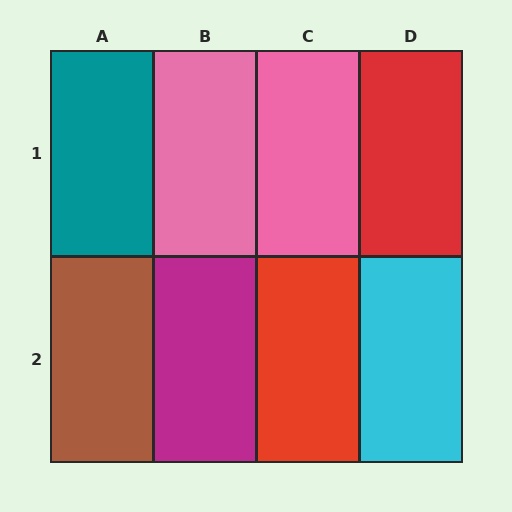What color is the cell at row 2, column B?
Magenta.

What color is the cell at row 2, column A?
Brown.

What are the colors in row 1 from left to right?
Teal, pink, pink, red.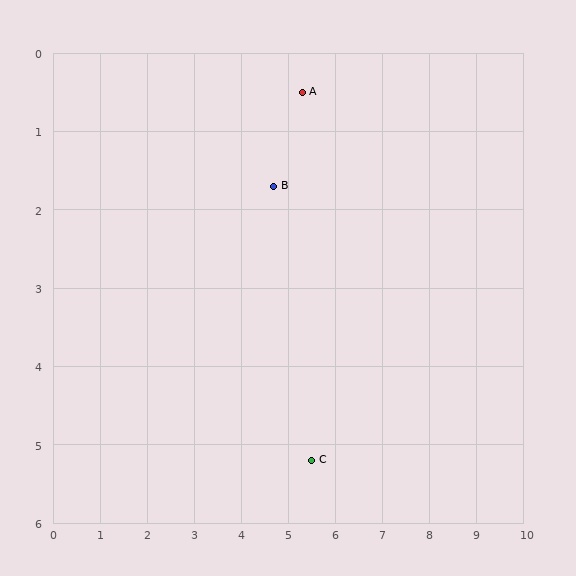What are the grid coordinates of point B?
Point B is at approximately (4.7, 1.7).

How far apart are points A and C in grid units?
Points A and C are about 4.7 grid units apart.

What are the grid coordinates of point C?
Point C is at approximately (5.5, 5.2).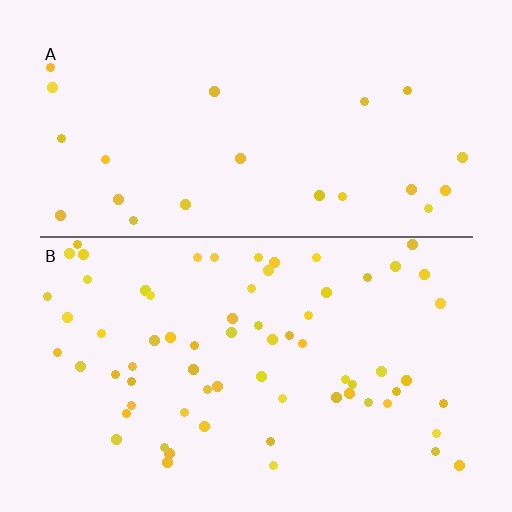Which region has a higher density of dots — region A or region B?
B (the bottom).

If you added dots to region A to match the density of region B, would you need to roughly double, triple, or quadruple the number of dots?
Approximately triple.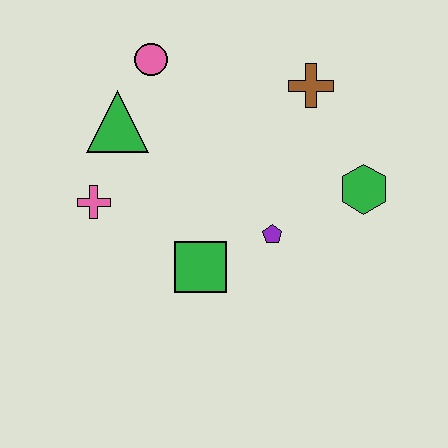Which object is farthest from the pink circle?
The green hexagon is farthest from the pink circle.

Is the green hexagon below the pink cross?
No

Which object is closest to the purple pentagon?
The green square is closest to the purple pentagon.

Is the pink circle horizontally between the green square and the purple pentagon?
No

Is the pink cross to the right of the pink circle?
No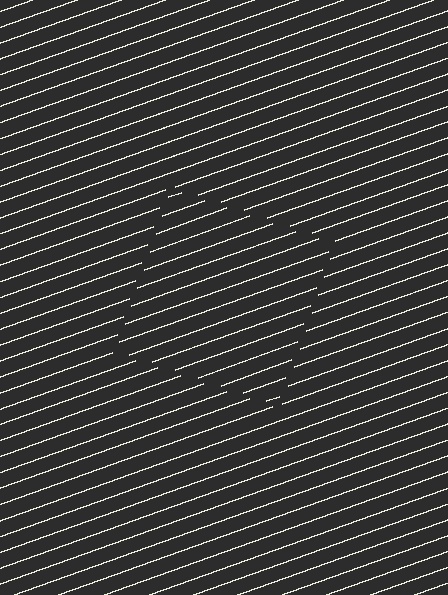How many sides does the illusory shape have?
4 sides — the line-ends trace a square.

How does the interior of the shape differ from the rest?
The interior of the shape contains the same grating, shifted by half a period — the contour is defined by the phase discontinuity where line-ends from the inner and outer gratings abut.